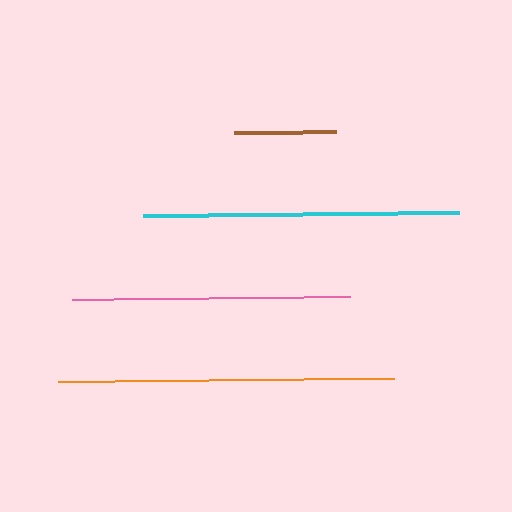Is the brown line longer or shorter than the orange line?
The orange line is longer than the brown line.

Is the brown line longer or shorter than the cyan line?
The cyan line is longer than the brown line.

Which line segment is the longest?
The orange line is the longest at approximately 336 pixels.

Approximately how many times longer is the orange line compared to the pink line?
The orange line is approximately 1.2 times the length of the pink line.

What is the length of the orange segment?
The orange segment is approximately 336 pixels long.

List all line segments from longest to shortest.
From longest to shortest: orange, cyan, pink, brown.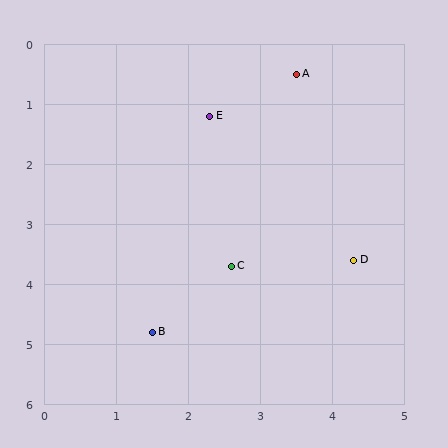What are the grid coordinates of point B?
Point B is at approximately (1.5, 4.8).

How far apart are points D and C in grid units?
Points D and C are about 1.7 grid units apart.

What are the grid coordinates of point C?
Point C is at approximately (2.6, 3.7).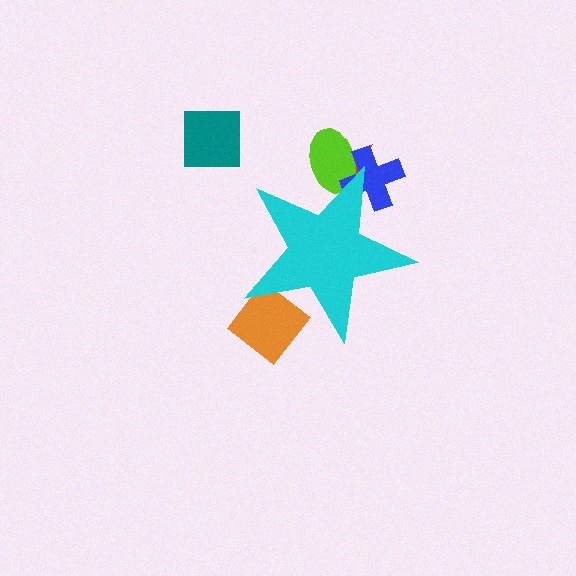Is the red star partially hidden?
Yes, the red star is partially hidden behind the cyan star.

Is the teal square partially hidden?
No, the teal square is fully visible.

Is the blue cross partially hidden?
Yes, the blue cross is partially hidden behind the cyan star.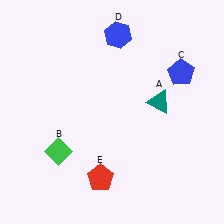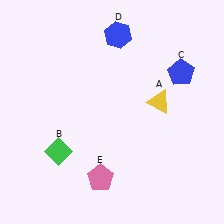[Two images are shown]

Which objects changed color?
A changed from teal to yellow. E changed from red to pink.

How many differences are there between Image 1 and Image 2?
There are 2 differences between the two images.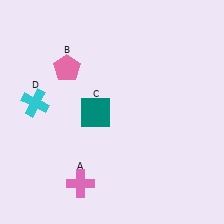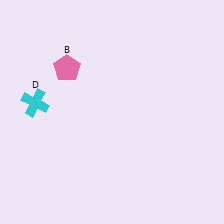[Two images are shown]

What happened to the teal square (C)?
The teal square (C) was removed in Image 2. It was in the bottom-left area of Image 1.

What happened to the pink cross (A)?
The pink cross (A) was removed in Image 2. It was in the bottom-left area of Image 1.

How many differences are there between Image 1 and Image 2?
There are 2 differences between the two images.